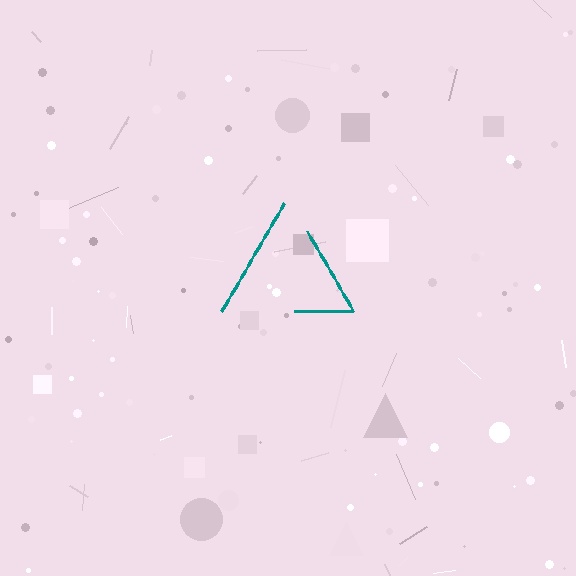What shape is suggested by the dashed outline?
The dashed outline suggests a triangle.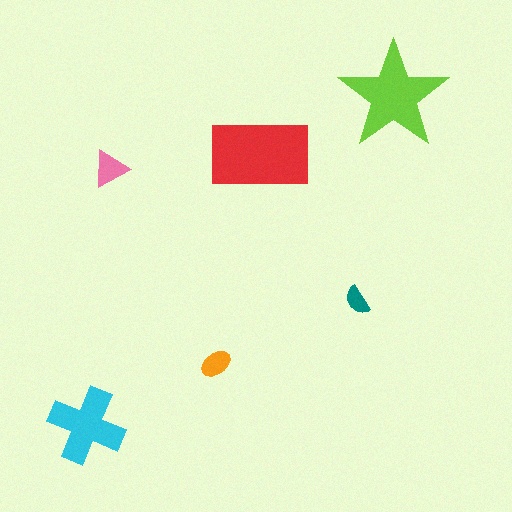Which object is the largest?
The red rectangle.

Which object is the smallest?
The teal semicircle.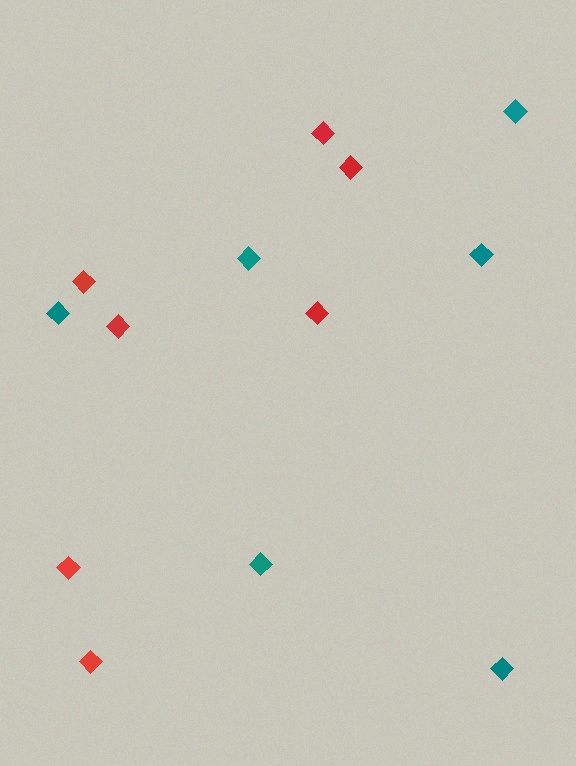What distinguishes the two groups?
There are 2 groups: one group of red diamonds (7) and one group of teal diamonds (6).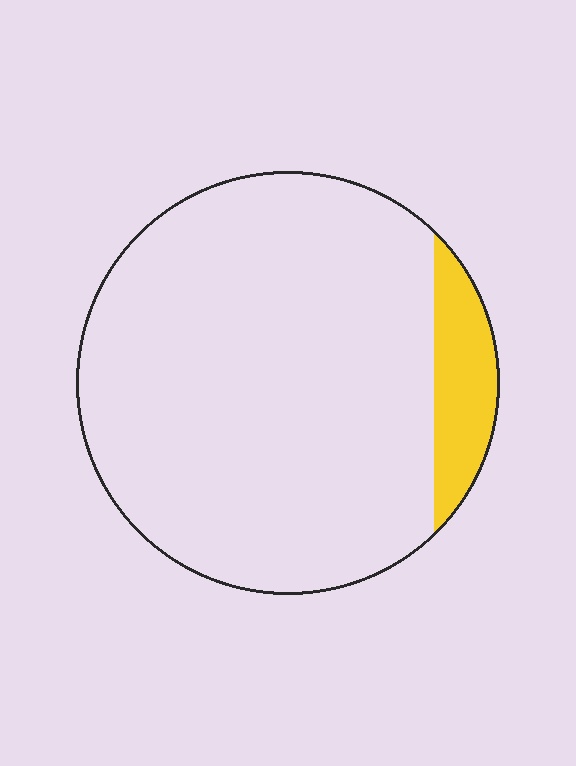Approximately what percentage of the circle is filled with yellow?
Approximately 10%.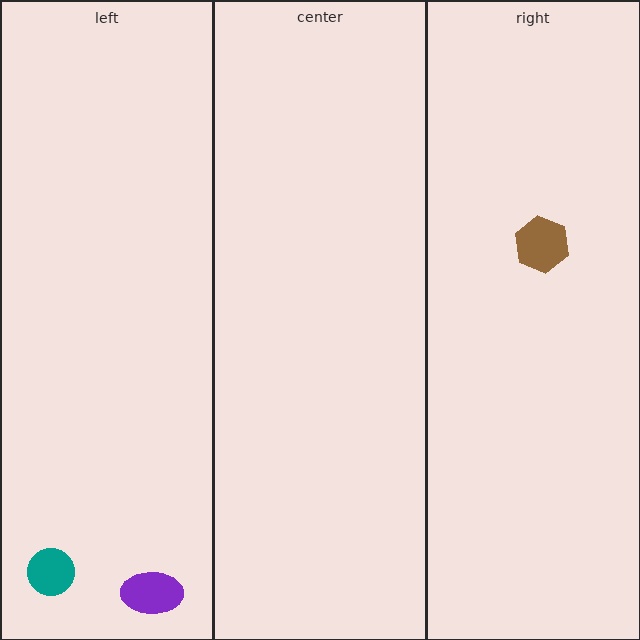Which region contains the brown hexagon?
The right region.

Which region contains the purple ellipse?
The left region.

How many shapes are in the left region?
2.